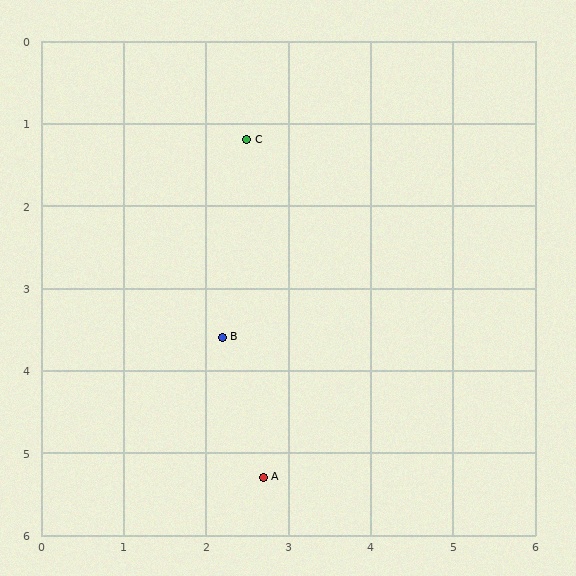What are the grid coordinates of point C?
Point C is at approximately (2.5, 1.2).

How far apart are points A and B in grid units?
Points A and B are about 1.8 grid units apart.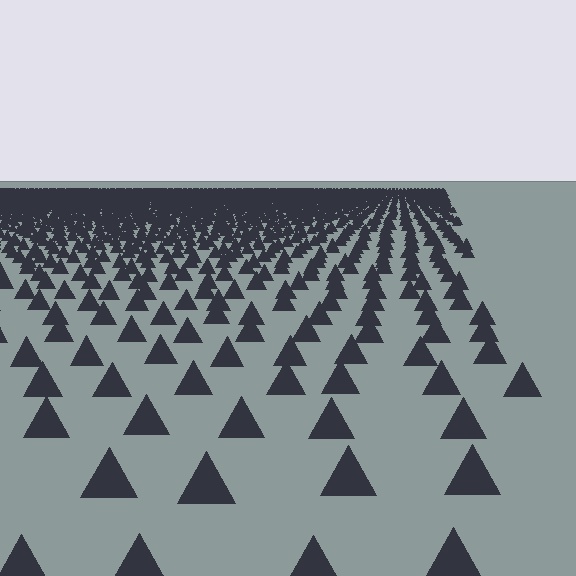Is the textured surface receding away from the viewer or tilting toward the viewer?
The surface is receding away from the viewer. Texture elements get smaller and denser toward the top.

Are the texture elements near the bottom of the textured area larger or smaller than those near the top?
Larger. Near the bottom, elements are closer to the viewer and appear at a bigger on-screen size.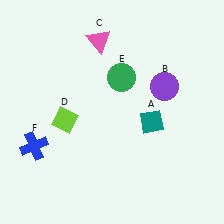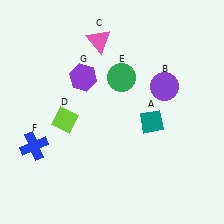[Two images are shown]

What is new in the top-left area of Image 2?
A purple hexagon (G) was added in the top-left area of Image 2.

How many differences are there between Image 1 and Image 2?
There is 1 difference between the two images.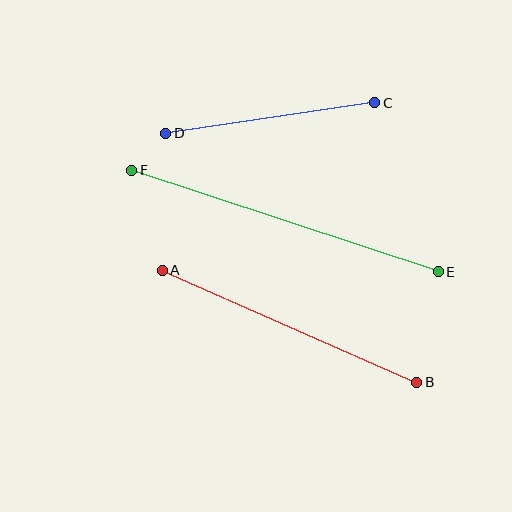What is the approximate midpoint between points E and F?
The midpoint is at approximately (285, 221) pixels.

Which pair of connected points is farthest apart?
Points E and F are farthest apart.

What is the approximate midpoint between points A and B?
The midpoint is at approximately (289, 326) pixels.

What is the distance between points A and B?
The distance is approximately 278 pixels.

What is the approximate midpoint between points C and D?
The midpoint is at approximately (270, 118) pixels.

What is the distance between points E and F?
The distance is approximately 323 pixels.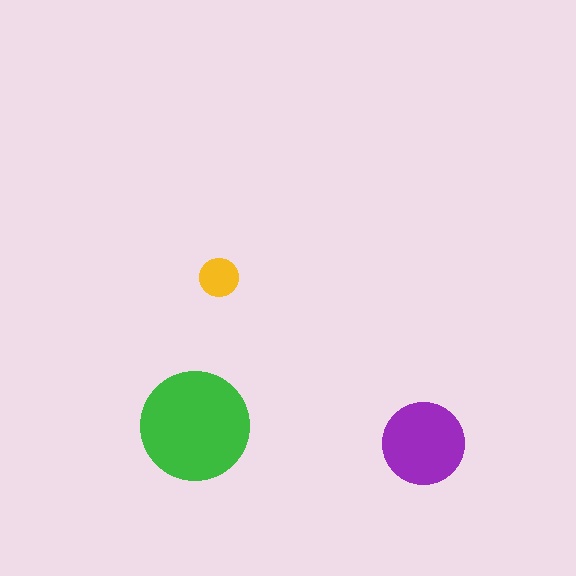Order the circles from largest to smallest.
the green one, the purple one, the yellow one.